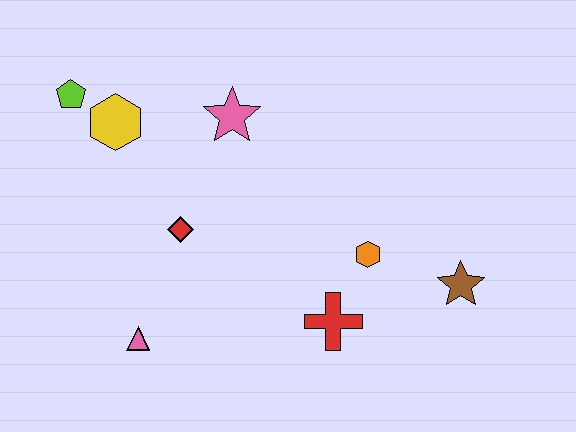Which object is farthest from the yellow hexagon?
The brown star is farthest from the yellow hexagon.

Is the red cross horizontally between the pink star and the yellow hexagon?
No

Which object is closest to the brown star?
The orange hexagon is closest to the brown star.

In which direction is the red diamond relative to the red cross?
The red diamond is to the left of the red cross.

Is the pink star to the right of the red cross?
No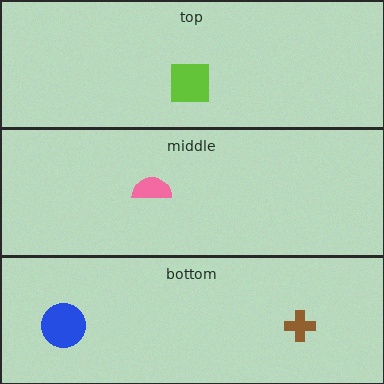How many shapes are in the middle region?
1.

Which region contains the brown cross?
The bottom region.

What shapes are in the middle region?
The pink semicircle.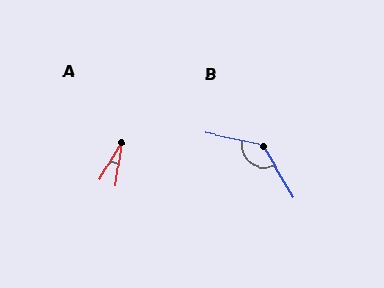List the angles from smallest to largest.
A (22°), B (133°).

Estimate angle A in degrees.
Approximately 22 degrees.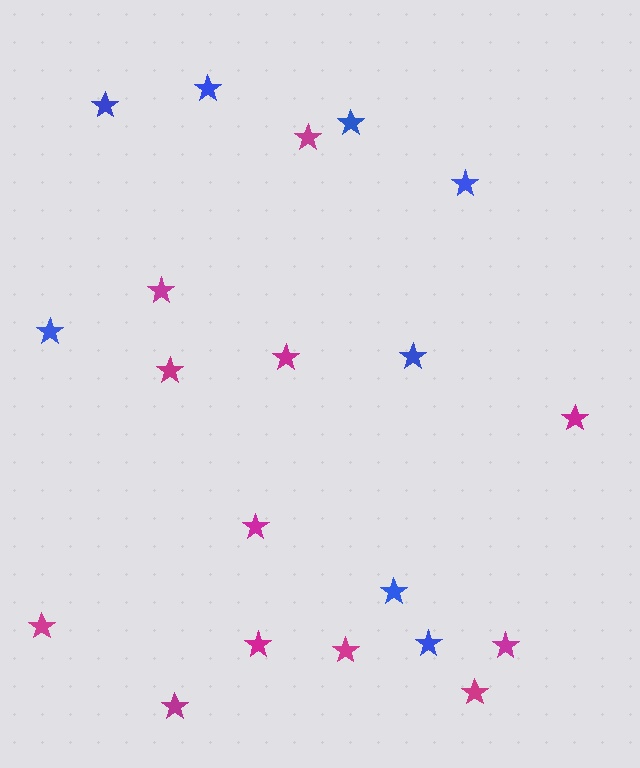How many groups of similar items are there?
There are 2 groups: one group of magenta stars (12) and one group of blue stars (8).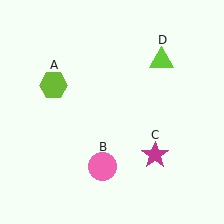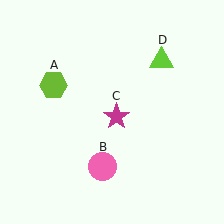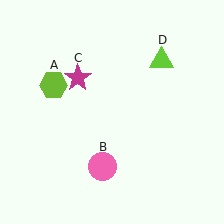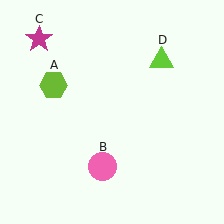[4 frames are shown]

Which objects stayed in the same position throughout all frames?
Lime hexagon (object A) and pink circle (object B) and lime triangle (object D) remained stationary.